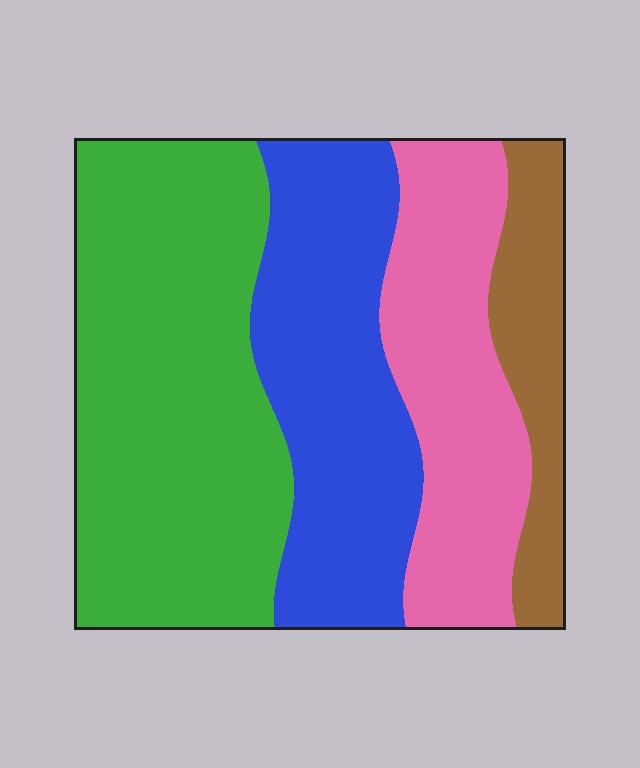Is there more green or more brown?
Green.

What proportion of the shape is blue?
Blue takes up about one quarter (1/4) of the shape.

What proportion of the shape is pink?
Pink covers 22% of the shape.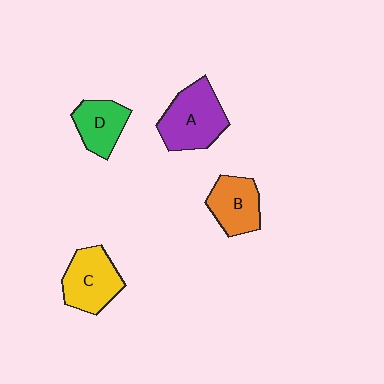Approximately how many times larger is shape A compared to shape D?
Approximately 1.5 times.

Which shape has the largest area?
Shape A (purple).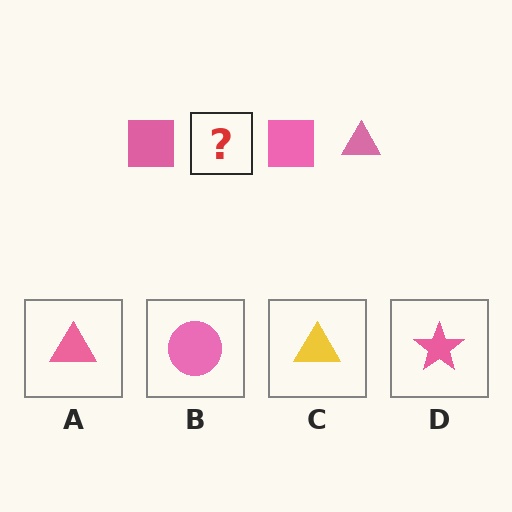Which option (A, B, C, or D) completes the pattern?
A.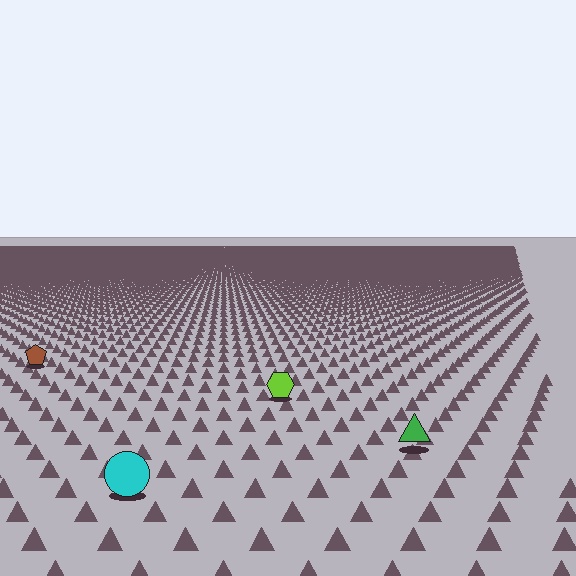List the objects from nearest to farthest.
From nearest to farthest: the cyan circle, the green triangle, the lime hexagon, the brown pentagon.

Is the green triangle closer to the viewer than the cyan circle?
No. The cyan circle is closer — you can tell from the texture gradient: the ground texture is coarser near it.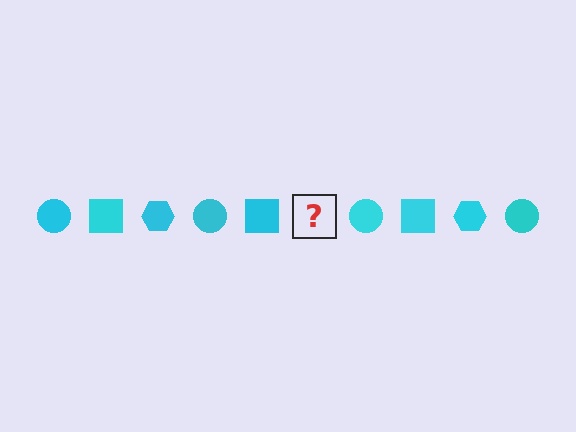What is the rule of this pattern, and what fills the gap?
The rule is that the pattern cycles through circle, square, hexagon shapes in cyan. The gap should be filled with a cyan hexagon.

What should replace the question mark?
The question mark should be replaced with a cyan hexagon.